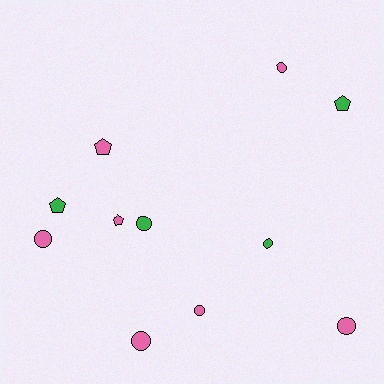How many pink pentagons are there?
There are 2 pink pentagons.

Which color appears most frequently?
Pink, with 7 objects.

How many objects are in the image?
There are 11 objects.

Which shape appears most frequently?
Circle, with 7 objects.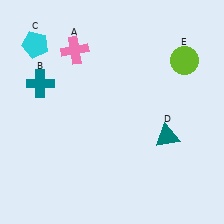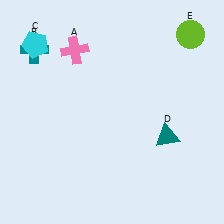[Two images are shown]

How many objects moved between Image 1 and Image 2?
2 objects moved between the two images.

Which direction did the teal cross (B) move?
The teal cross (B) moved up.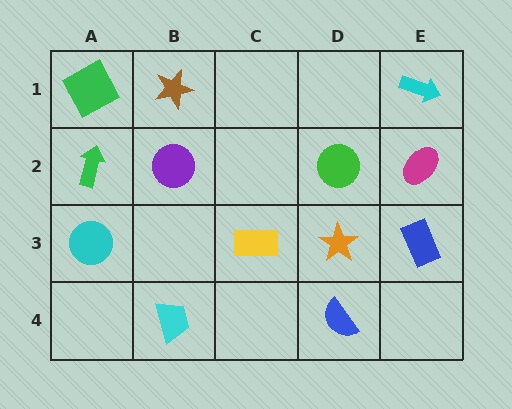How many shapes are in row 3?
4 shapes.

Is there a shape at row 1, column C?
No, that cell is empty.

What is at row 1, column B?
A brown star.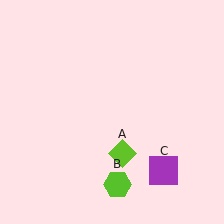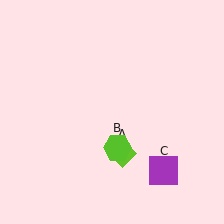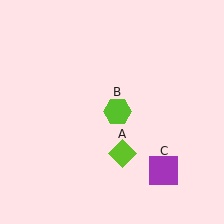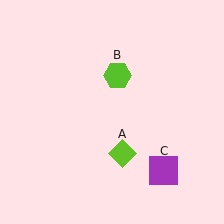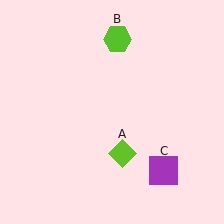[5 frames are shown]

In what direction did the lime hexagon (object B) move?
The lime hexagon (object B) moved up.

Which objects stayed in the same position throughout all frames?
Lime diamond (object A) and purple square (object C) remained stationary.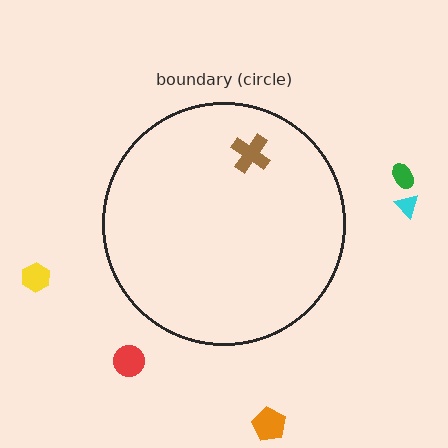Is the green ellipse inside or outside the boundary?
Outside.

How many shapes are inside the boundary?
1 inside, 5 outside.